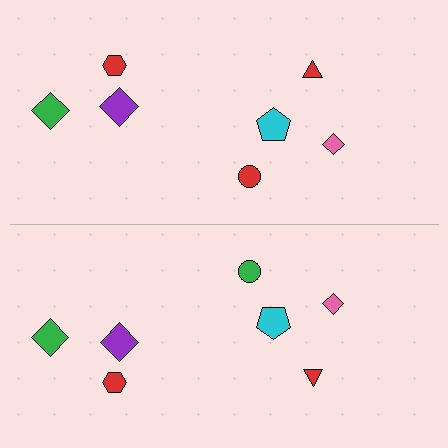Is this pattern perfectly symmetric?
No, the pattern is not perfectly symmetric. The green circle on the bottom side breaks the symmetry — its mirror counterpart is red.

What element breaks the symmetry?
The green circle on the bottom side breaks the symmetry — its mirror counterpart is red.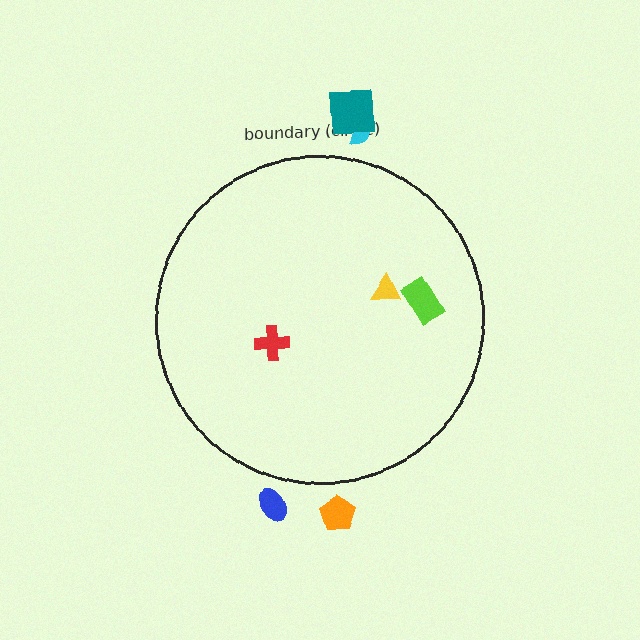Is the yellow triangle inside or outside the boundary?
Inside.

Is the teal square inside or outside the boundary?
Outside.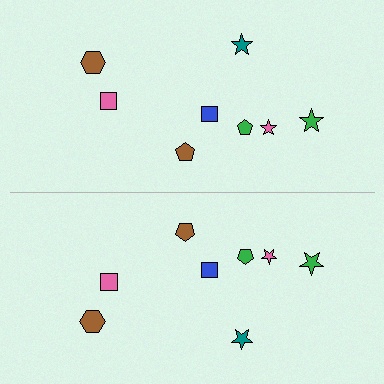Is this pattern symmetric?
Yes, this pattern has bilateral (reflection) symmetry.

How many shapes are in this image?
There are 16 shapes in this image.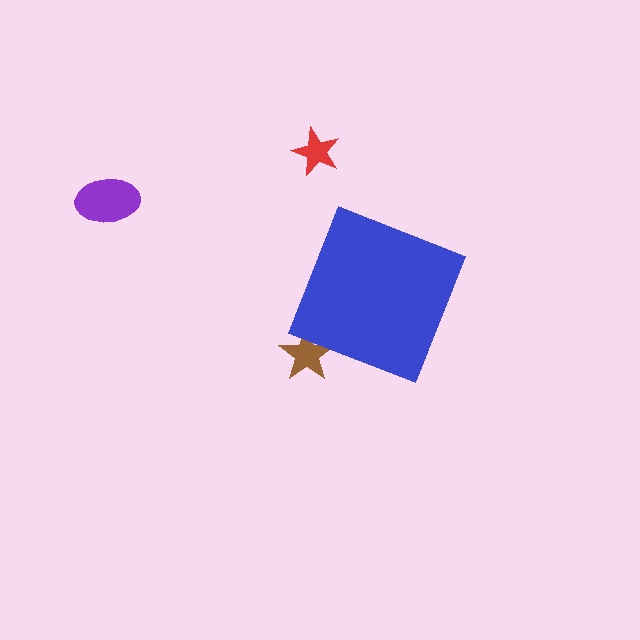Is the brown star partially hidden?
Yes, the brown star is partially hidden behind the blue diamond.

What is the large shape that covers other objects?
A blue diamond.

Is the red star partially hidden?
No, the red star is fully visible.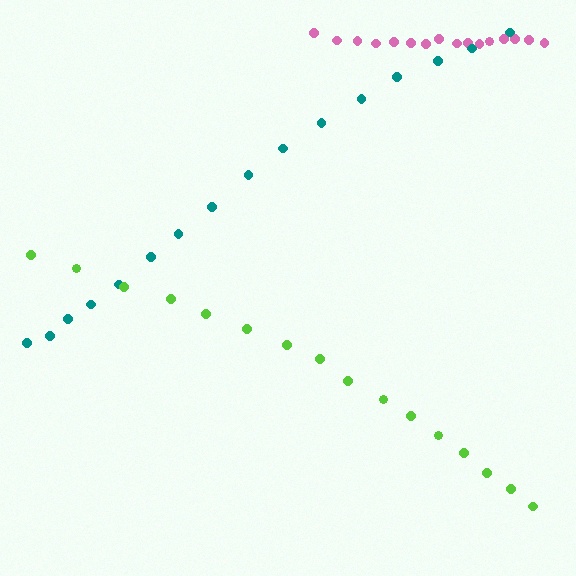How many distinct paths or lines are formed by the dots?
There are 3 distinct paths.